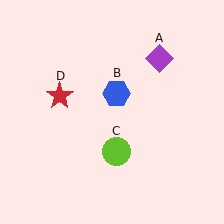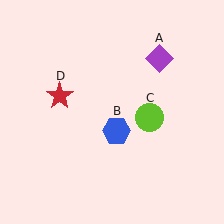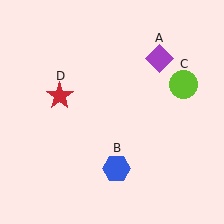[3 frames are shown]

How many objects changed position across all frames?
2 objects changed position: blue hexagon (object B), lime circle (object C).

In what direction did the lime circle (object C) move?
The lime circle (object C) moved up and to the right.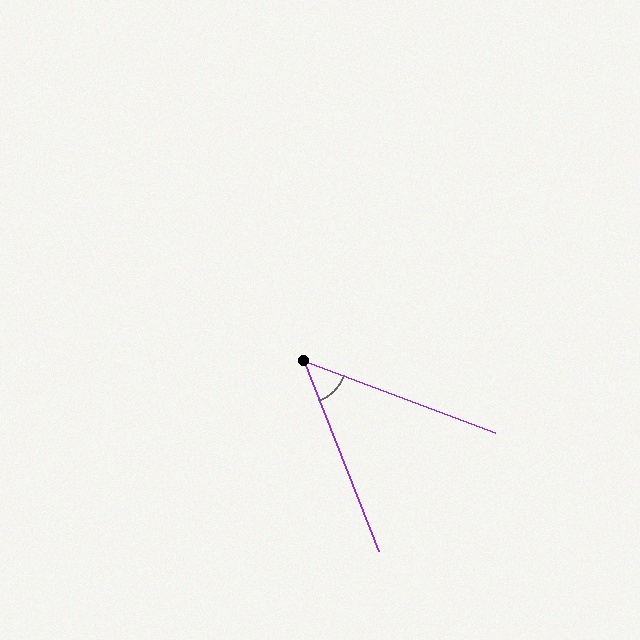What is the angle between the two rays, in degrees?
Approximately 48 degrees.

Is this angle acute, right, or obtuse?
It is acute.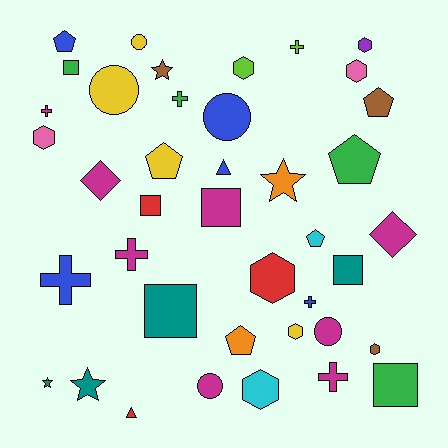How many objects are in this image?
There are 40 objects.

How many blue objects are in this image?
There are 5 blue objects.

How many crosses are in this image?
There are 7 crosses.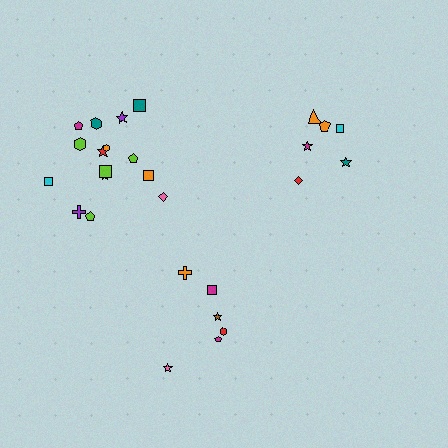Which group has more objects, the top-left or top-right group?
The top-left group.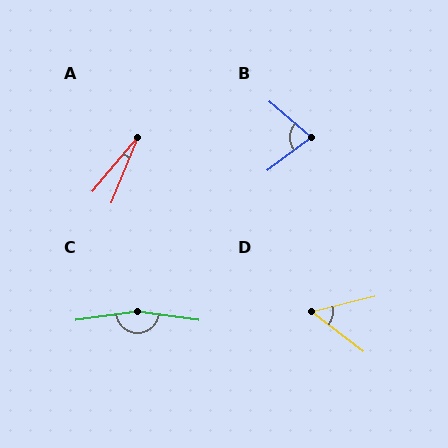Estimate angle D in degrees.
Approximately 51 degrees.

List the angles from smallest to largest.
A (18°), D (51°), B (78°), C (164°).